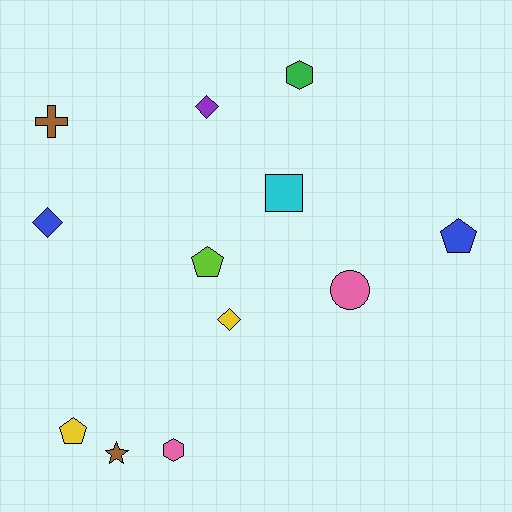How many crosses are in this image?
There is 1 cross.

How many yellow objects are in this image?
There are 2 yellow objects.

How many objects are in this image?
There are 12 objects.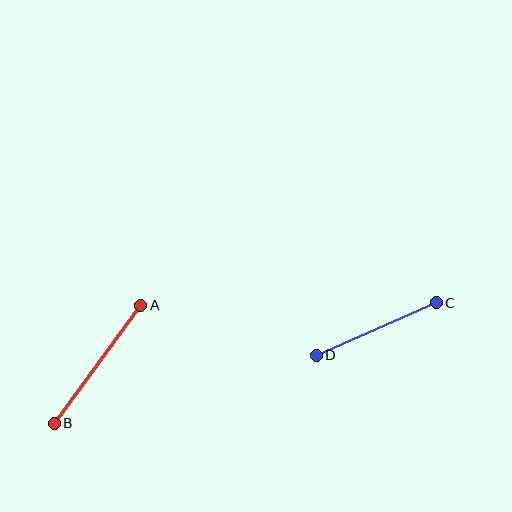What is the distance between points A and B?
The distance is approximately 146 pixels.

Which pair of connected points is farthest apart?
Points A and B are farthest apart.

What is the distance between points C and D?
The distance is approximately 131 pixels.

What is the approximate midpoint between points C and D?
The midpoint is at approximately (376, 329) pixels.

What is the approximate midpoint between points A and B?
The midpoint is at approximately (98, 364) pixels.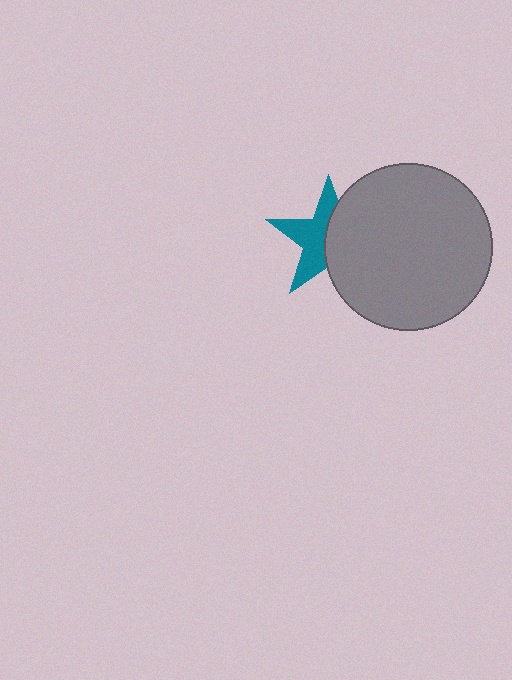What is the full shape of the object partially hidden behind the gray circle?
The partially hidden object is a teal star.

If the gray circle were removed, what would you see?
You would see the complete teal star.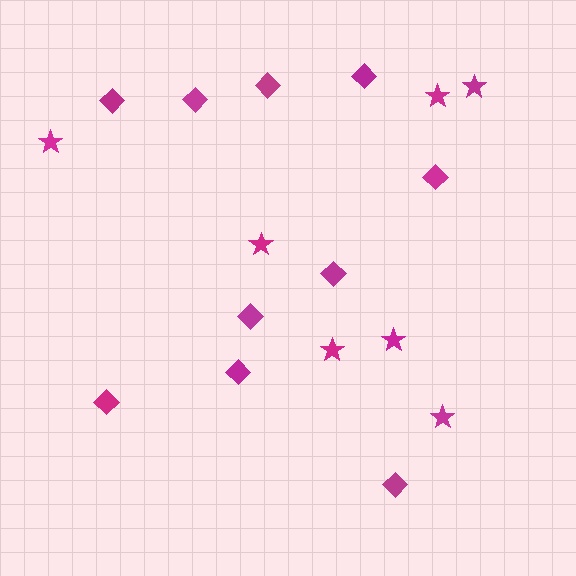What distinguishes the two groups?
There are 2 groups: one group of diamonds (10) and one group of stars (7).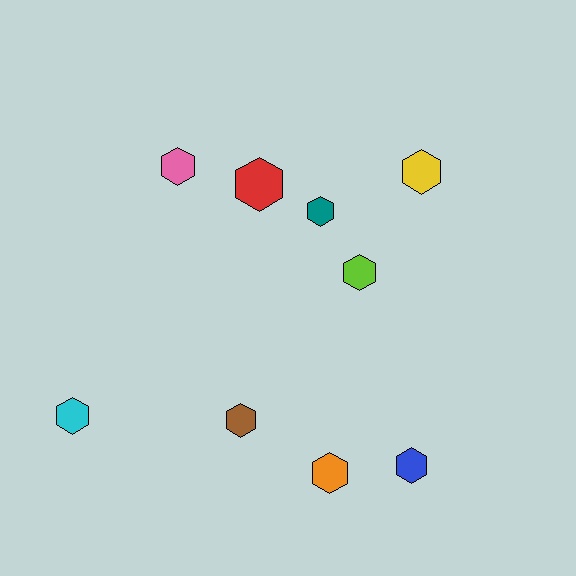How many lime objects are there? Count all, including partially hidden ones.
There is 1 lime object.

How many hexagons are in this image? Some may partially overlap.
There are 9 hexagons.